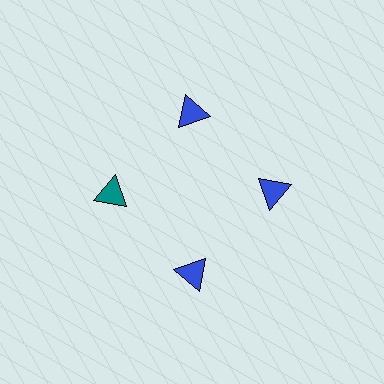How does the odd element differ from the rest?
It has a different color: teal instead of blue.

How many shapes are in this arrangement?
There are 4 shapes arranged in a ring pattern.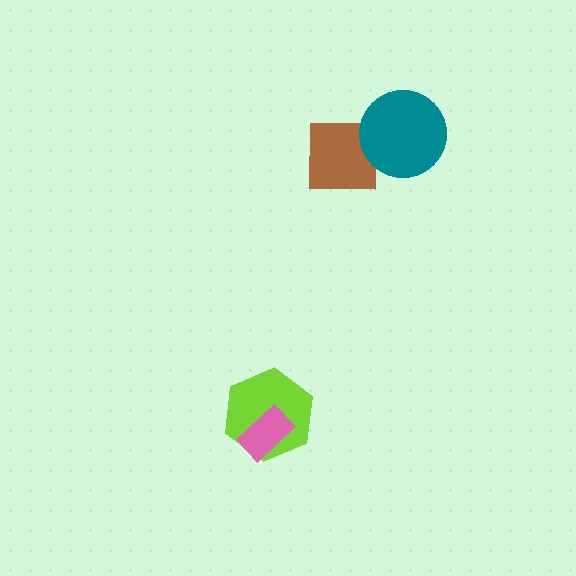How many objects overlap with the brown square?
1 object overlaps with the brown square.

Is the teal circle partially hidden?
No, no other shape covers it.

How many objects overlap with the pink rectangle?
1 object overlaps with the pink rectangle.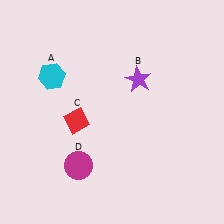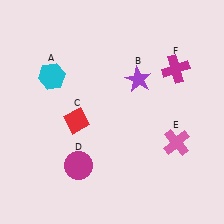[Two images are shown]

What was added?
A pink cross (E), a magenta cross (F) were added in Image 2.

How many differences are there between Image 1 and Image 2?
There are 2 differences between the two images.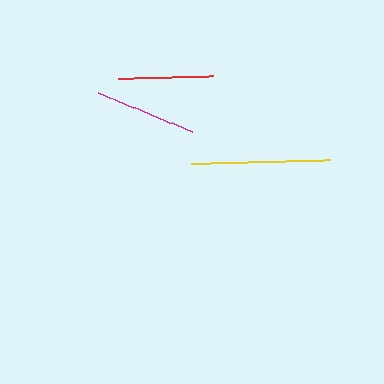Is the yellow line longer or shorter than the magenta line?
The yellow line is longer than the magenta line.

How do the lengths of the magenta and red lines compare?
The magenta and red lines are approximately the same length.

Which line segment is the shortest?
The red line is the shortest at approximately 94 pixels.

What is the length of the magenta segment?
The magenta segment is approximately 102 pixels long.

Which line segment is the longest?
The yellow line is the longest at approximately 139 pixels.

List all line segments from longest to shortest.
From longest to shortest: yellow, magenta, red.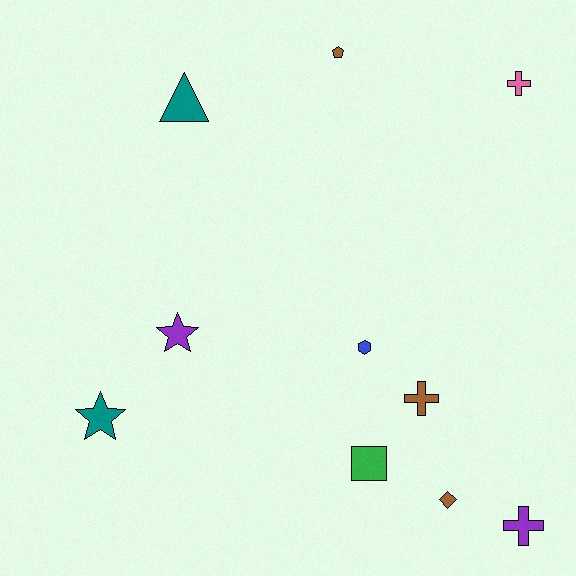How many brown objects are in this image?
There are 3 brown objects.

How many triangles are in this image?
There is 1 triangle.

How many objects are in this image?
There are 10 objects.